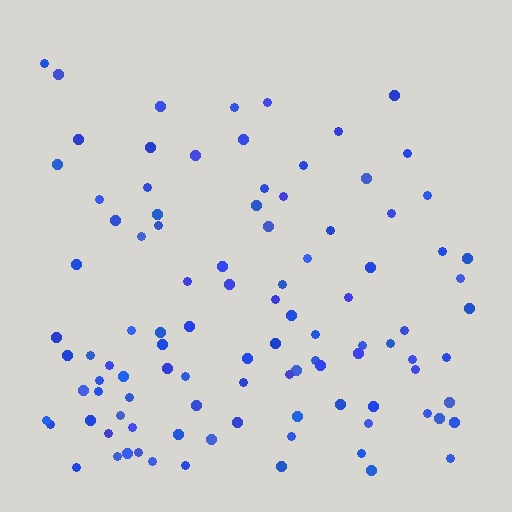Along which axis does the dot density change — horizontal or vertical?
Vertical.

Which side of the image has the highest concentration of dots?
The bottom.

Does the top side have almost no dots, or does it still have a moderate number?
Still a moderate number, just noticeably fewer than the bottom.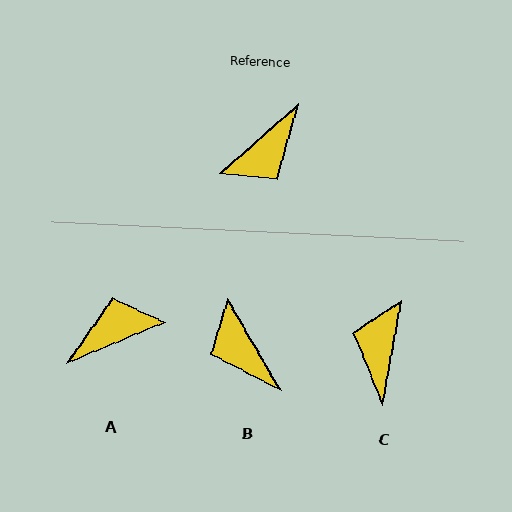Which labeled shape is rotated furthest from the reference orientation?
A, about 161 degrees away.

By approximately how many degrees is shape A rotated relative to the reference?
Approximately 161 degrees counter-clockwise.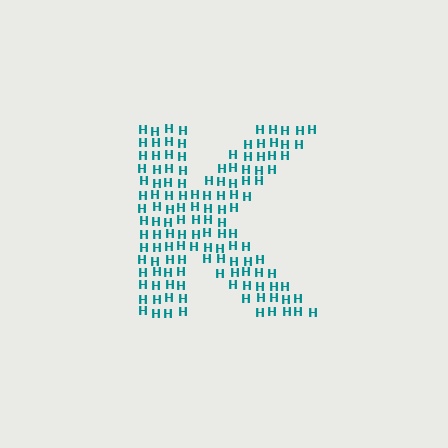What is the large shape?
The large shape is the letter K.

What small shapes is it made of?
It is made of small letter H's.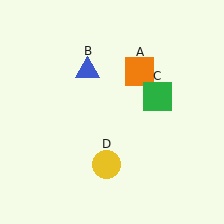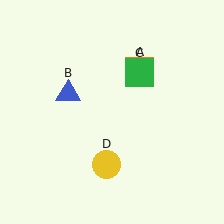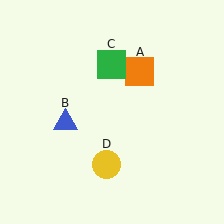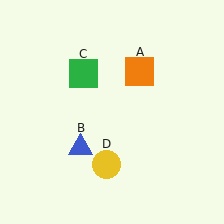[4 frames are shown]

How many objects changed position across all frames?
2 objects changed position: blue triangle (object B), green square (object C).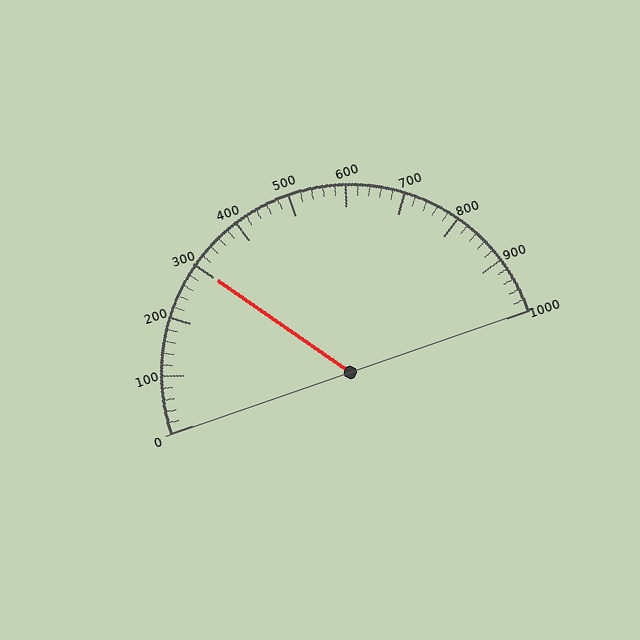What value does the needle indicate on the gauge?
The needle indicates approximately 300.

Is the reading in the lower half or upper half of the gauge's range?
The reading is in the lower half of the range (0 to 1000).